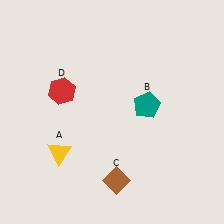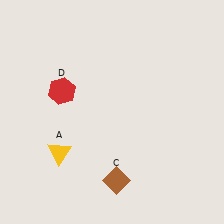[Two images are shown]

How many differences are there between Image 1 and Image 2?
There is 1 difference between the two images.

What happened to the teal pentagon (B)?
The teal pentagon (B) was removed in Image 2. It was in the top-right area of Image 1.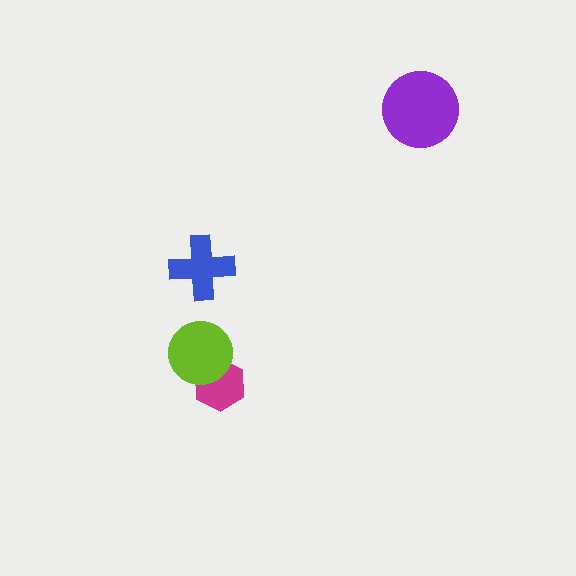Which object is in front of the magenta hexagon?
The lime circle is in front of the magenta hexagon.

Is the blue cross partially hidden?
No, no other shape covers it.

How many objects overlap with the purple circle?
0 objects overlap with the purple circle.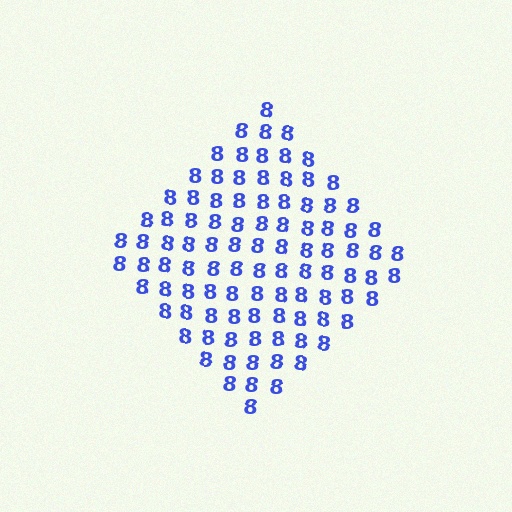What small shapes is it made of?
It is made of small digit 8's.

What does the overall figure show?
The overall figure shows a diamond.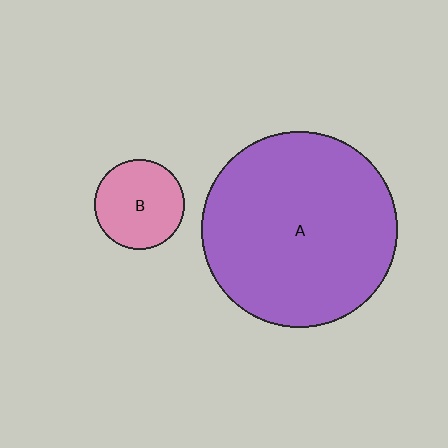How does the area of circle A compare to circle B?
Approximately 4.7 times.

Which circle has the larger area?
Circle A (purple).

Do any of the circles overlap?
No, none of the circles overlap.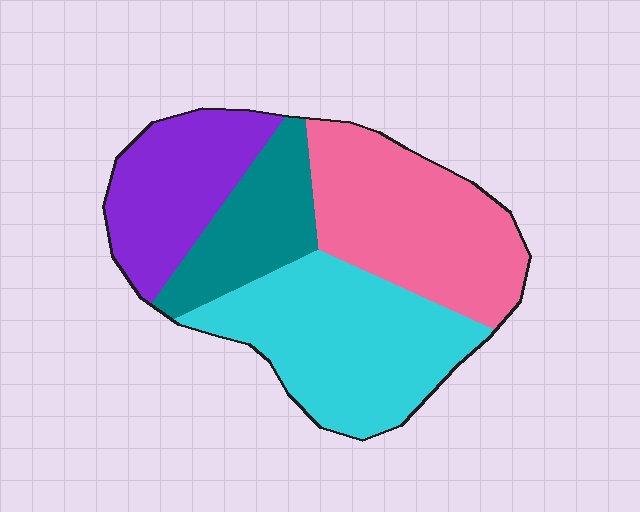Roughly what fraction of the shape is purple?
Purple takes up less than a quarter of the shape.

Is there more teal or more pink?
Pink.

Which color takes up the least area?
Teal, at roughly 15%.